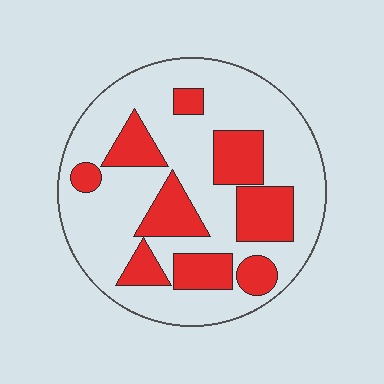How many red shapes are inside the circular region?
9.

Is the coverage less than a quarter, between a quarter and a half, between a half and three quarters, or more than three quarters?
Between a quarter and a half.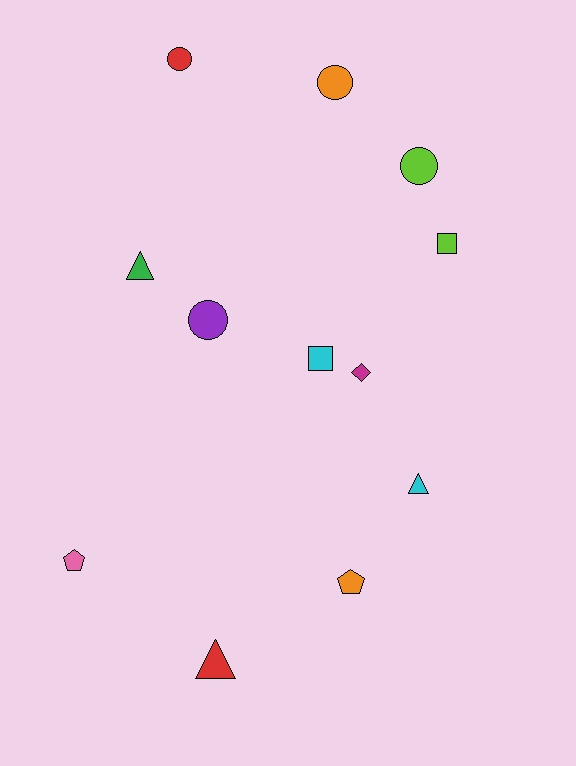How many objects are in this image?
There are 12 objects.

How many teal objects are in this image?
There are no teal objects.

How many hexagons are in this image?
There are no hexagons.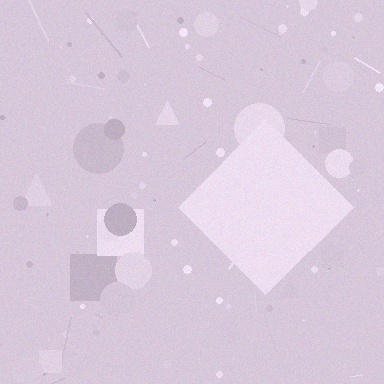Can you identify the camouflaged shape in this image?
The camouflaged shape is a diamond.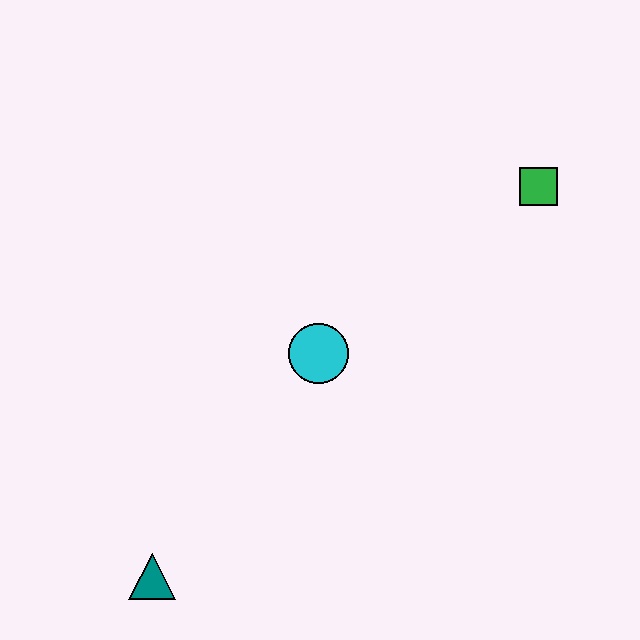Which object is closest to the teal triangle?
The cyan circle is closest to the teal triangle.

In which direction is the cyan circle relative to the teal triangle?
The cyan circle is above the teal triangle.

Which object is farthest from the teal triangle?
The green square is farthest from the teal triangle.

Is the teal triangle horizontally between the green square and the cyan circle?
No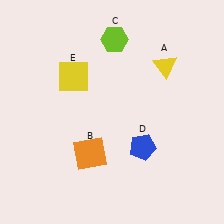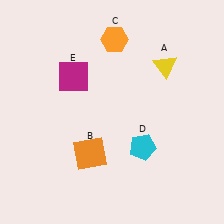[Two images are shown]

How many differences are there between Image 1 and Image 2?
There are 3 differences between the two images.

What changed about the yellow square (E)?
In Image 1, E is yellow. In Image 2, it changed to magenta.